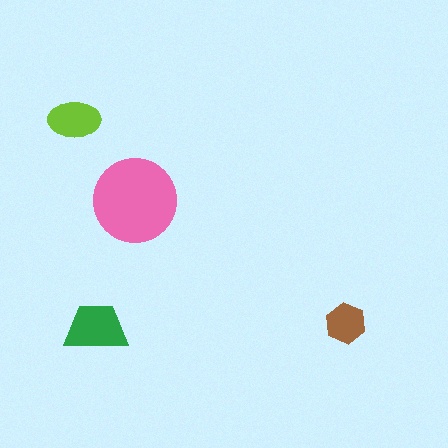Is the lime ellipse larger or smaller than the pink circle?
Smaller.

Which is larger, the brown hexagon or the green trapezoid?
The green trapezoid.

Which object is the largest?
The pink circle.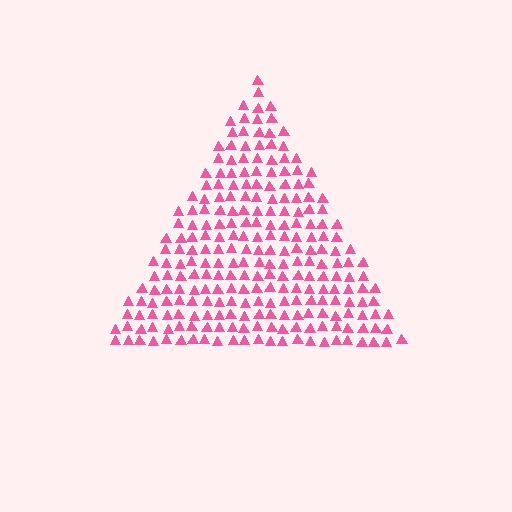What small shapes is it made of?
It is made of small triangles.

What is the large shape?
The large shape is a triangle.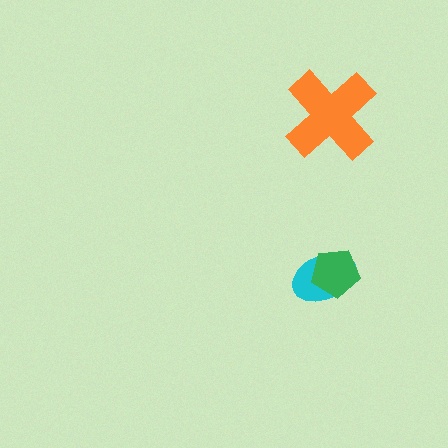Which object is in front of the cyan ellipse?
The green pentagon is in front of the cyan ellipse.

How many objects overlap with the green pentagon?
1 object overlaps with the green pentagon.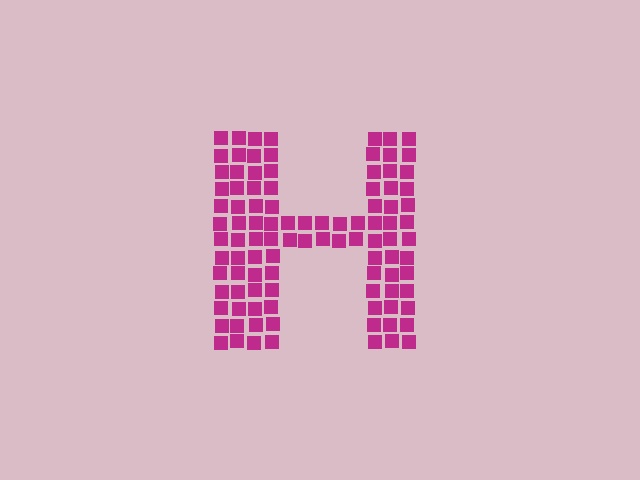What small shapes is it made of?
It is made of small squares.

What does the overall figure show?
The overall figure shows the letter H.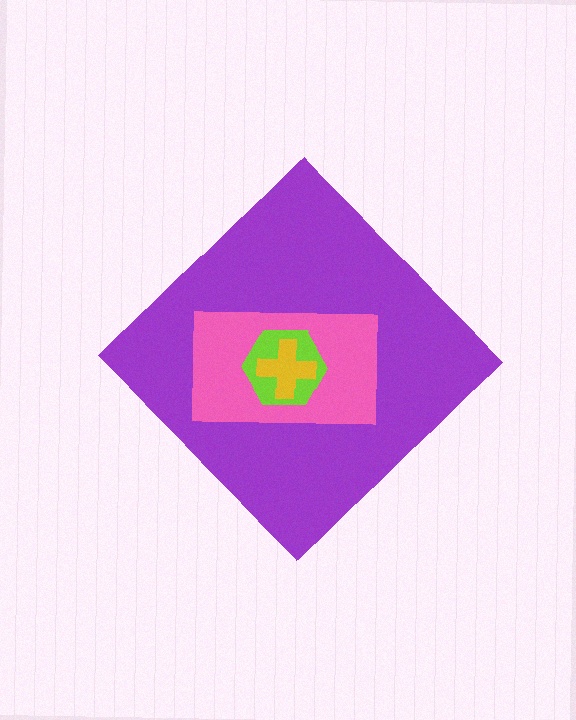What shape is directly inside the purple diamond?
The pink rectangle.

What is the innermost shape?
The yellow cross.